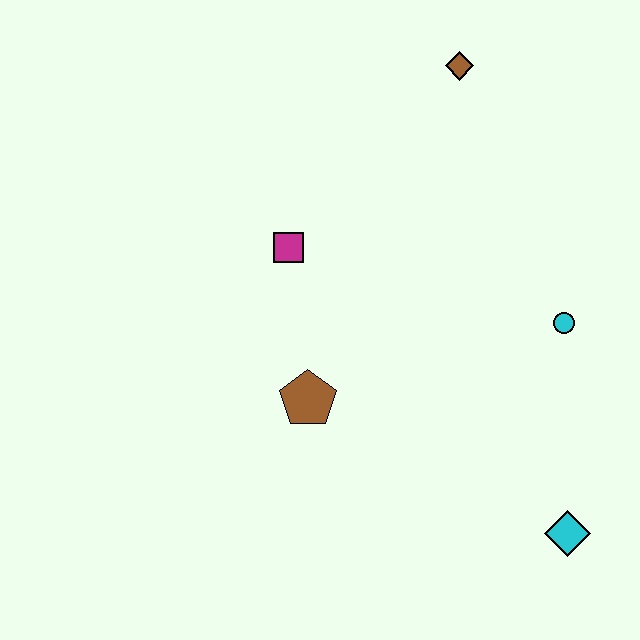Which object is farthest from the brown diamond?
The cyan diamond is farthest from the brown diamond.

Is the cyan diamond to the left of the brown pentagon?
No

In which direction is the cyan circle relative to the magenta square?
The cyan circle is to the right of the magenta square.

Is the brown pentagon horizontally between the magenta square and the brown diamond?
Yes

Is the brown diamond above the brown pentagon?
Yes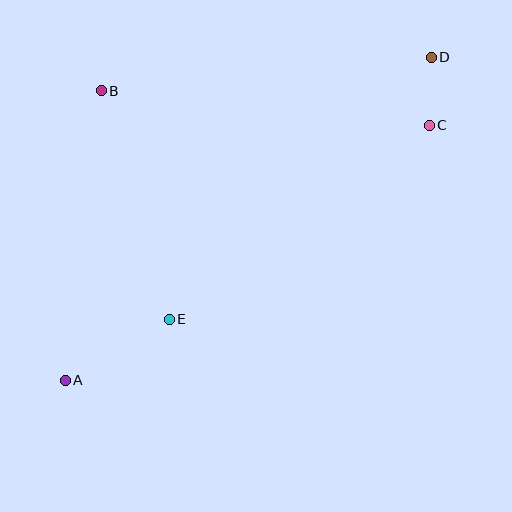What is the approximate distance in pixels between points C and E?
The distance between C and E is approximately 325 pixels.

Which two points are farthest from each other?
Points A and D are farthest from each other.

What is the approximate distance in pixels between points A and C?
The distance between A and C is approximately 444 pixels.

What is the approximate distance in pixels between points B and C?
The distance between B and C is approximately 330 pixels.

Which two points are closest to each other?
Points C and D are closest to each other.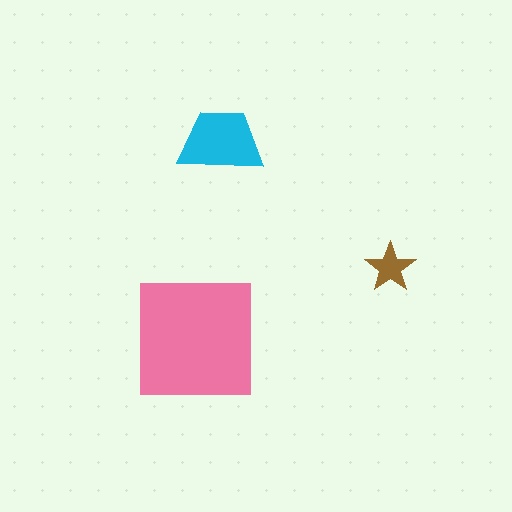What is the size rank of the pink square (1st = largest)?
1st.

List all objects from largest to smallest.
The pink square, the cyan trapezoid, the brown star.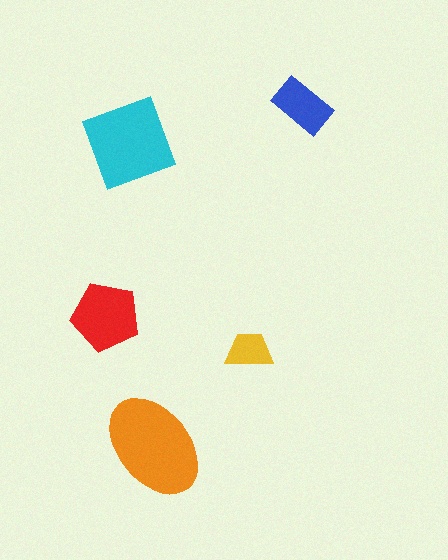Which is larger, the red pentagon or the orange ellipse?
The orange ellipse.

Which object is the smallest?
The yellow trapezoid.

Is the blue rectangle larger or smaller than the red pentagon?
Smaller.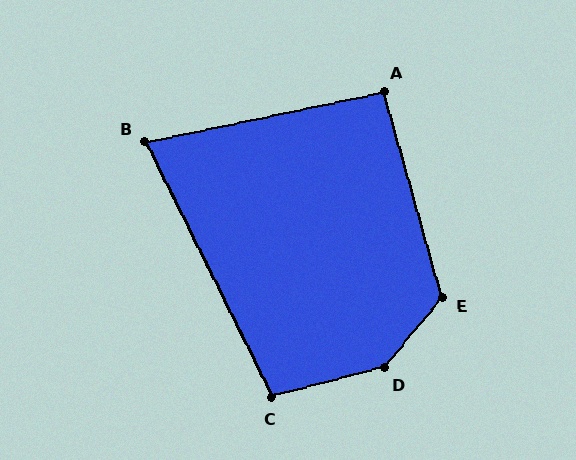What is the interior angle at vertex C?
Approximately 102 degrees (obtuse).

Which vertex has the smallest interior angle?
B, at approximately 75 degrees.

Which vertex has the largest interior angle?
D, at approximately 144 degrees.